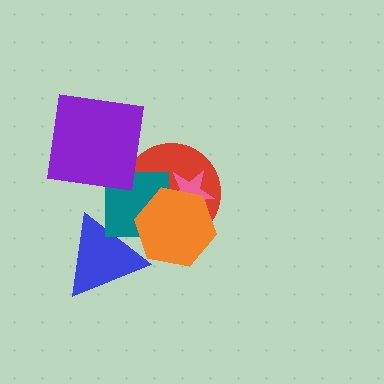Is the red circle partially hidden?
Yes, it is partially covered by another shape.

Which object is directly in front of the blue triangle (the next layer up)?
The teal square is directly in front of the blue triangle.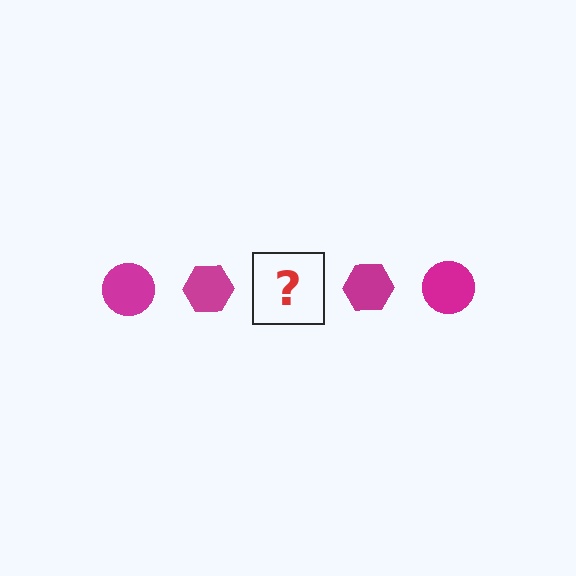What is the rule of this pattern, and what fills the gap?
The rule is that the pattern cycles through circle, hexagon shapes in magenta. The gap should be filled with a magenta circle.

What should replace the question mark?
The question mark should be replaced with a magenta circle.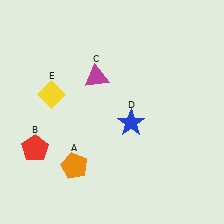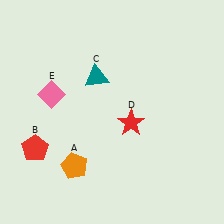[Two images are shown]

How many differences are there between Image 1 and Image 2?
There are 3 differences between the two images.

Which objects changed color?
C changed from magenta to teal. D changed from blue to red. E changed from yellow to pink.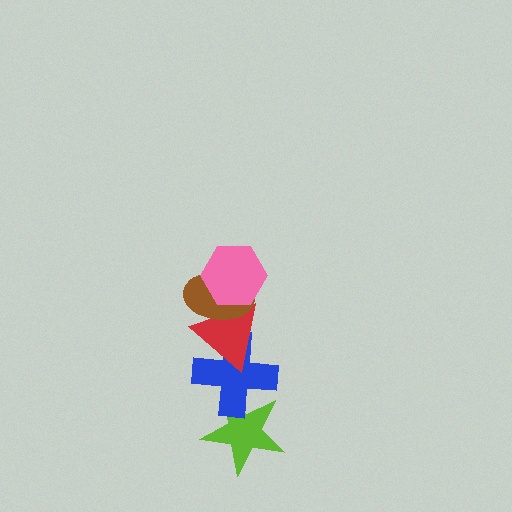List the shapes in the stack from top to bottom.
From top to bottom: the pink hexagon, the brown ellipse, the red triangle, the blue cross, the lime star.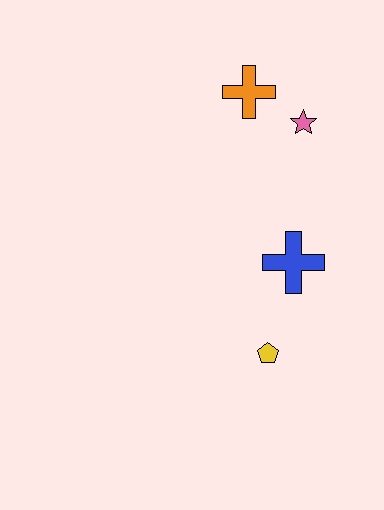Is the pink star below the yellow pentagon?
No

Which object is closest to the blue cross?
The yellow pentagon is closest to the blue cross.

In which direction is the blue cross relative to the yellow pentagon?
The blue cross is above the yellow pentagon.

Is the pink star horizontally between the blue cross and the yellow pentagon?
No